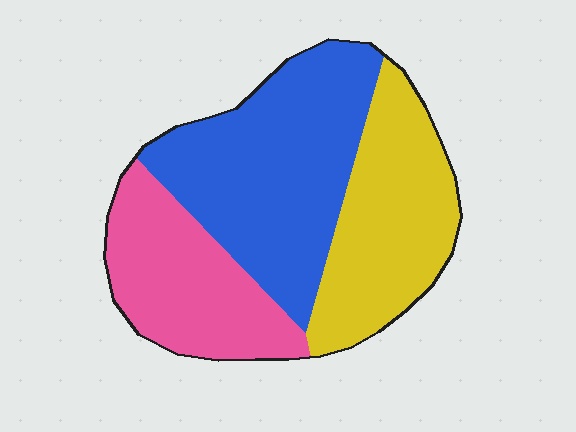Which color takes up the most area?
Blue, at roughly 40%.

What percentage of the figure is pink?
Pink takes up about one quarter (1/4) of the figure.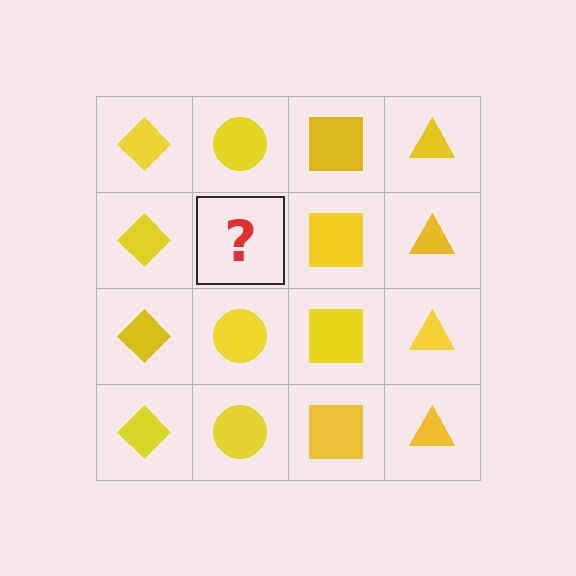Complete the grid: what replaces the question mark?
The question mark should be replaced with a yellow circle.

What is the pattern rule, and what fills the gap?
The rule is that each column has a consistent shape. The gap should be filled with a yellow circle.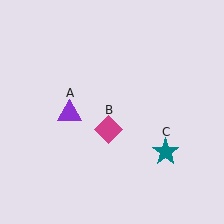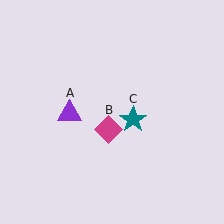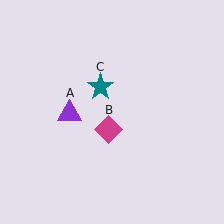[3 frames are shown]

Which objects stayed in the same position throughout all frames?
Purple triangle (object A) and magenta diamond (object B) remained stationary.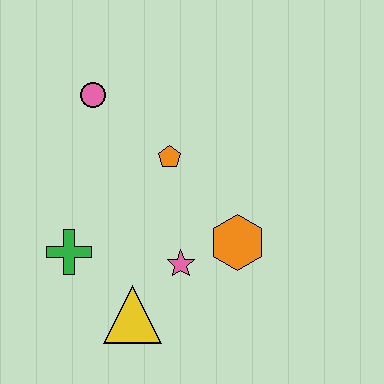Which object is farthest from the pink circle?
The yellow triangle is farthest from the pink circle.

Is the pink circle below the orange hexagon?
No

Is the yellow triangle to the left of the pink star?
Yes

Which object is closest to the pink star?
The orange hexagon is closest to the pink star.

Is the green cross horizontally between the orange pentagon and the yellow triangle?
No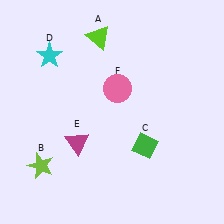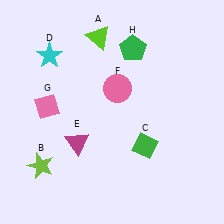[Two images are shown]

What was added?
A pink diamond (G), a green pentagon (H) were added in Image 2.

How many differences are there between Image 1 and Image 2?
There are 2 differences between the two images.